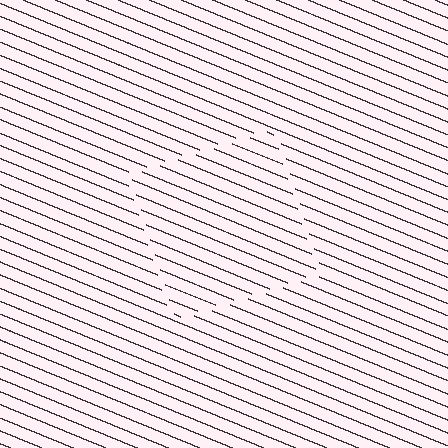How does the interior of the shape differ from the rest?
The interior of the shape contains the same grating, shifted by half a period — the contour is defined by the phase discontinuity where line-ends from the inner and outer gratings abut.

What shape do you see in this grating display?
An illusory square. The interior of the shape contains the same grating, shifted by half a period — the contour is defined by the phase discontinuity where line-ends from the inner and outer gratings abut.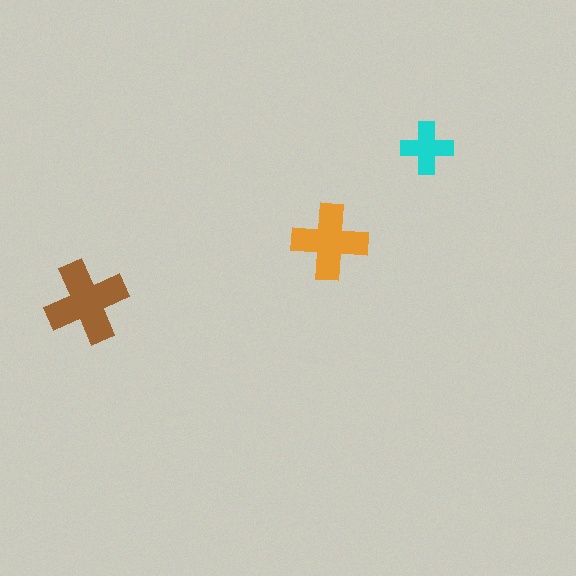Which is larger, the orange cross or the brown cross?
The brown one.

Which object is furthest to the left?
The brown cross is leftmost.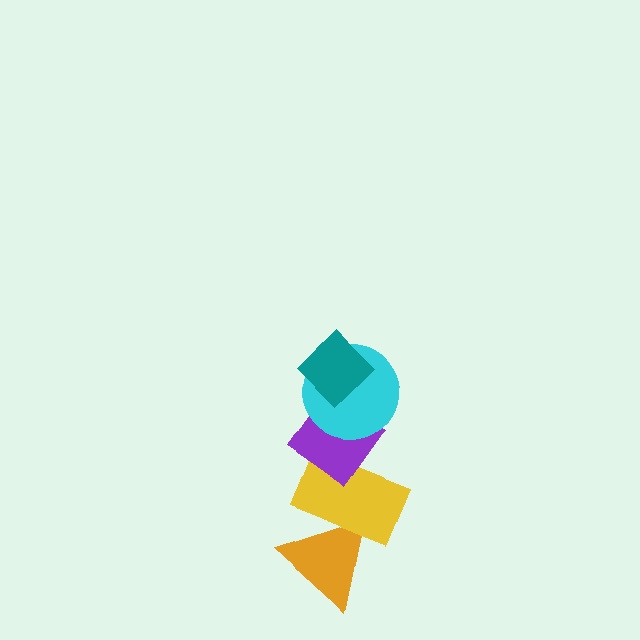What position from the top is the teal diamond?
The teal diamond is 1st from the top.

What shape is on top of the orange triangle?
The yellow rectangle is on top of the orange triangle.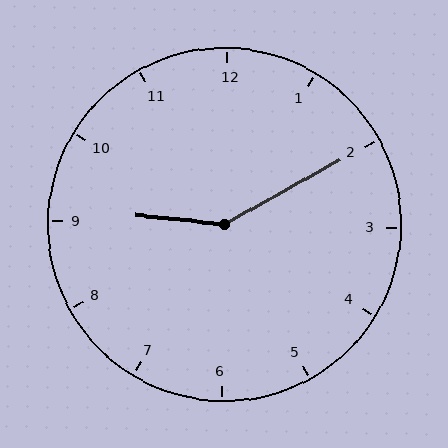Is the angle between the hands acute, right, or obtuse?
It is obtuse.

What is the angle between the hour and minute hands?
Approximately 145 degrees.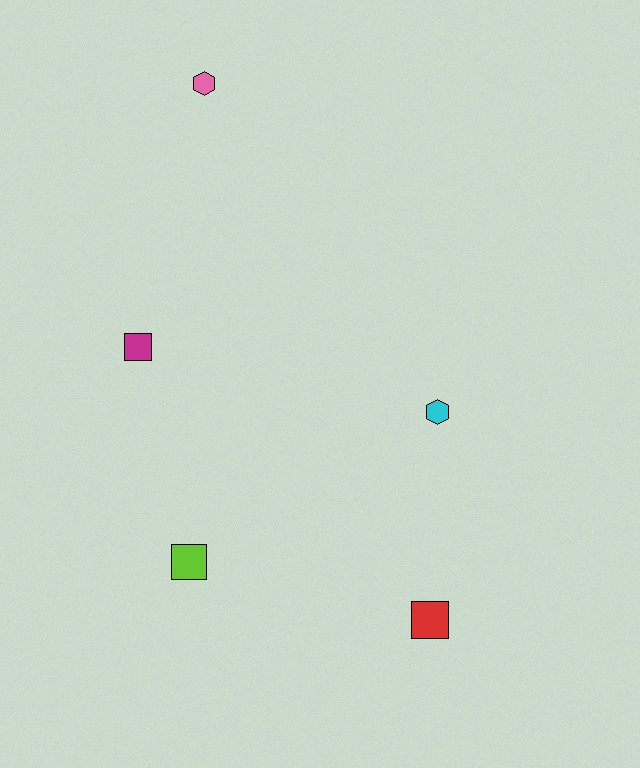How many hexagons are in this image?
There are 2 hexagons.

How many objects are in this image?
There are 5 objects.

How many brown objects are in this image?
There are no brown objects.